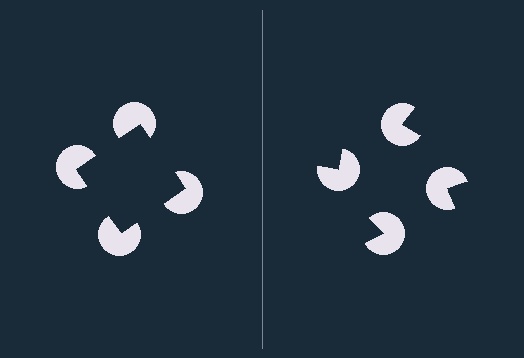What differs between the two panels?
The pac-man discs are positioned identically on both sides; only the wedge orientations differ. On the left they align to a square; on the right they are misaligned.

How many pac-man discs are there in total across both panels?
8 — 4 on each side.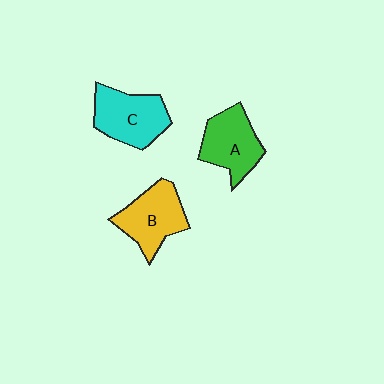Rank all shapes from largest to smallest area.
From largest to smallest: C (cyan), B (yellow), A (green).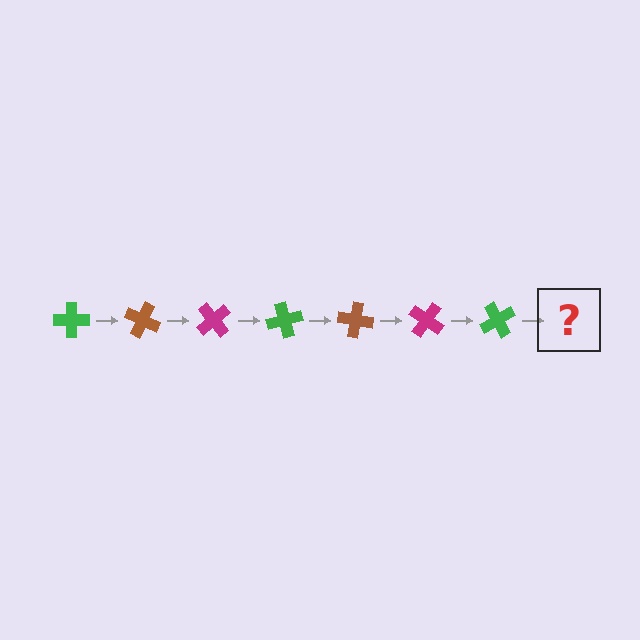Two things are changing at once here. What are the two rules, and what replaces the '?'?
The two rules are that it rotates 25 degrees each step and the color cycles through green, brown, and magenta. The '?' should be a brown cross, rotated 175 degrees from the start.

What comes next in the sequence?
The next element should be a brown cross, rotated 175 degrees from the start.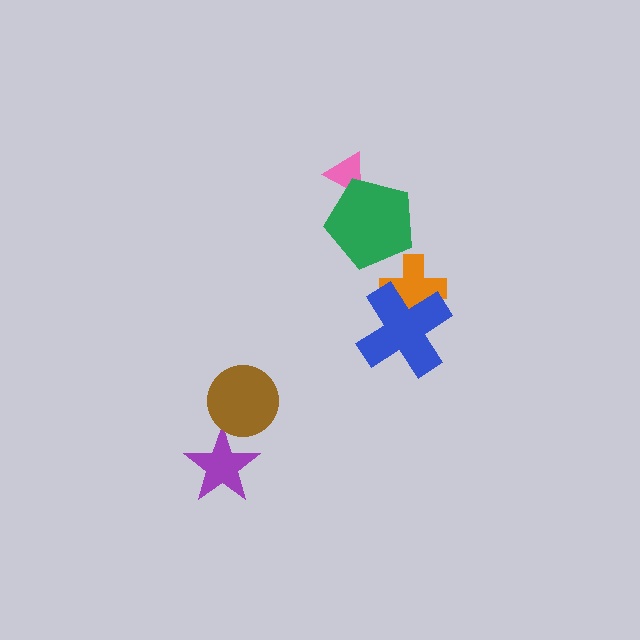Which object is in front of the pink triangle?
The green pentagon is in front of the pink triangle.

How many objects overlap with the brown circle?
0 objects overlap with the brown circle.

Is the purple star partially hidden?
No, no other shape covers it.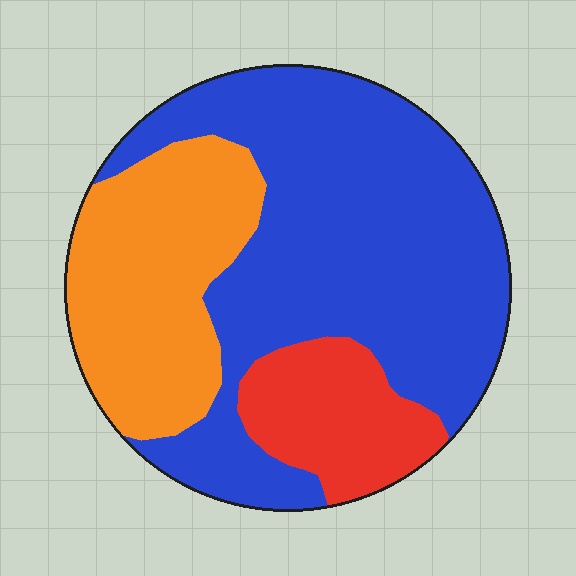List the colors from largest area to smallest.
From largest to smallest: blue, orange, red.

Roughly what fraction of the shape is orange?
Orange covers roughly 25% of the shape.